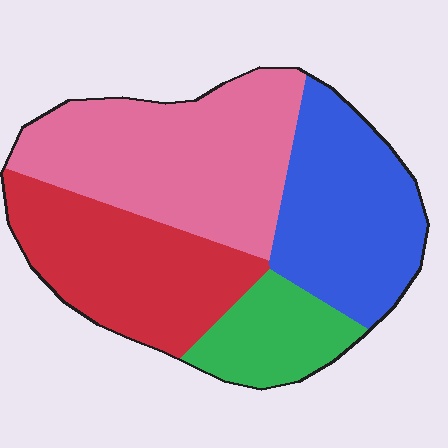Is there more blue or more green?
Blue.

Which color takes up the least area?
Green, at roughly 15%.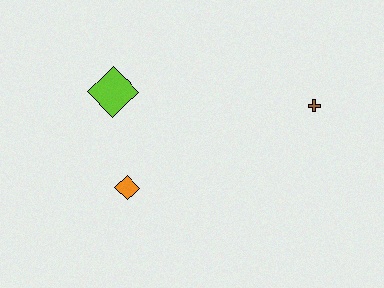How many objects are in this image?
There are 3 objects.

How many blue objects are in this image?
There are no blue objects.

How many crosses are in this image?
There is 1 cross.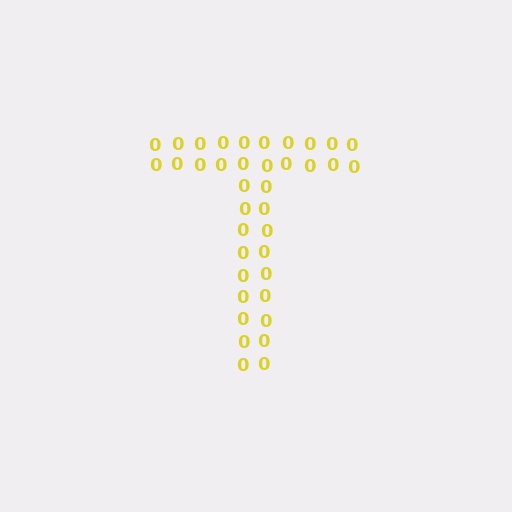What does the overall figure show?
The overall figure shows the letter T.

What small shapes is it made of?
It is made of small digit 0's.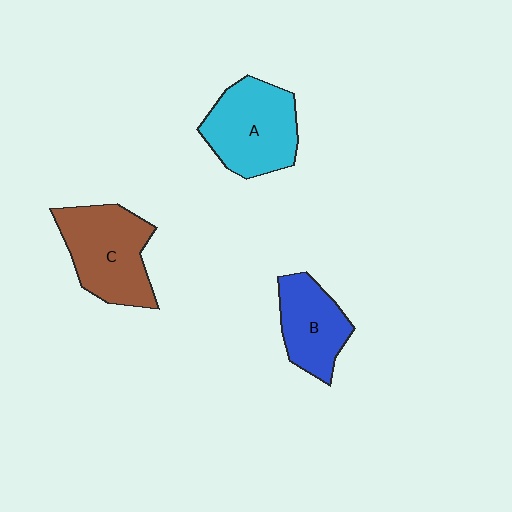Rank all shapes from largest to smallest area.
From largest to smallest: C (brown), A (cyan), B (blue).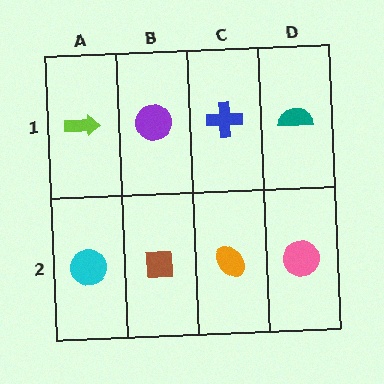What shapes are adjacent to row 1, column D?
A pink circle (row 2, column D), a blue cross (row 1, column C).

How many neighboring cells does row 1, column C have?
3.